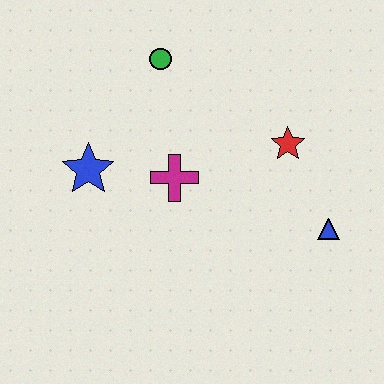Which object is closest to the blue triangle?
The red star is closest to the blue triangle.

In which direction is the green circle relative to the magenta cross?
The green circle is above the magenta cross.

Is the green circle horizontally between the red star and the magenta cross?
No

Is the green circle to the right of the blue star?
Yes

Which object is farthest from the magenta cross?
The blue triangle is farthest from the magenta cross.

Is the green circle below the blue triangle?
No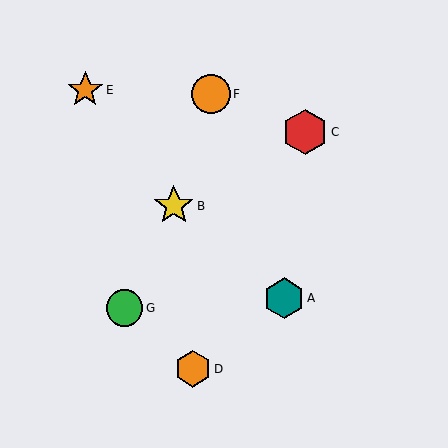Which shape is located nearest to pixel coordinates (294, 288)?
The teal hexagon (labeled A) at (284, 298) is nearest to that location.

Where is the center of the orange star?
The center of the orange star is at (85, 90).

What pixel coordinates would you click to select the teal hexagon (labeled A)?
Click at (284, 298) to select the teal hexagon A.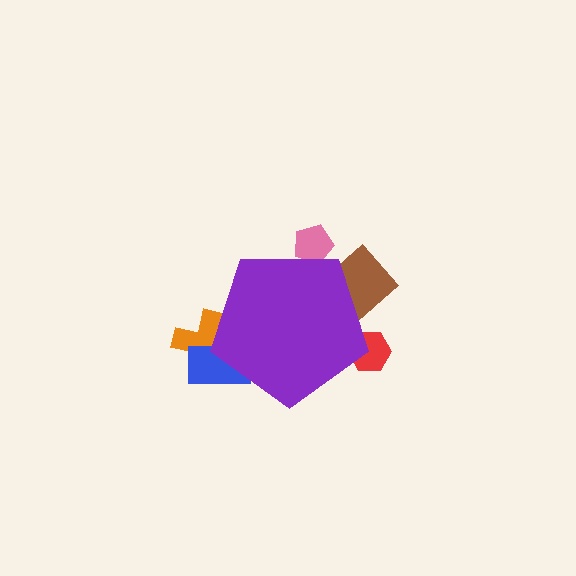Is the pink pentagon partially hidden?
Yes, the pink pentagon is partially hidden behind the purple pentagon.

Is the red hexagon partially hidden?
Yes, the red hexagon is partially hidden behind the purple pentagon.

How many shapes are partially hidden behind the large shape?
5 shapes are partially hidden.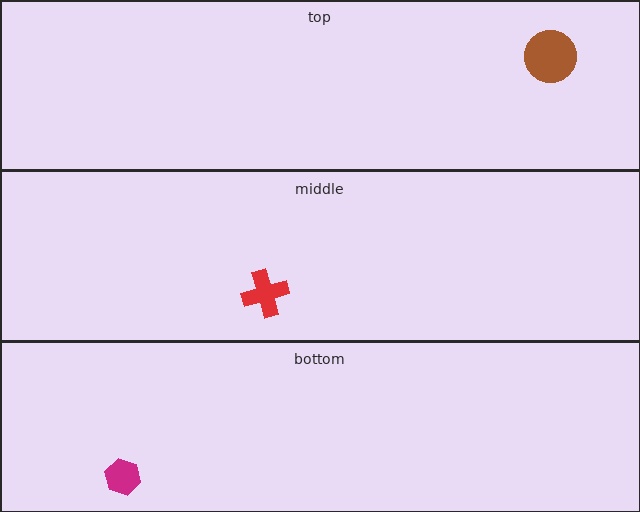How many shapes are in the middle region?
1.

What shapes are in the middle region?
The red cross.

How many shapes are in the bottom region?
1.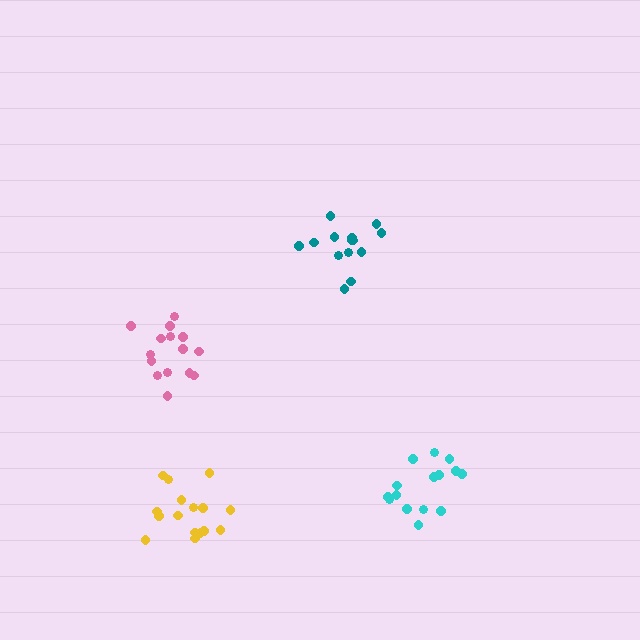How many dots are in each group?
Group 1: 14 dots, Group 2: 15 dots, Group 3: 16 dots, Group 4: 15 dots (60 total).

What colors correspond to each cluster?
The clusters are colored: teal, cyan, yellow, pink.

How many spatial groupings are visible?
There are 4 spatial groupings.